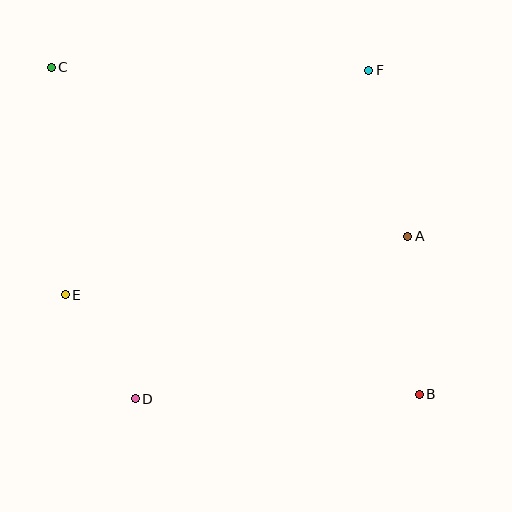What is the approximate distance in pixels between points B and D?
The distance between B and D is approximately 284 pixels.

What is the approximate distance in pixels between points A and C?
The distance between A and C is approximately 395 pixels.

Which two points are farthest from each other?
Points B and C are farthest from each other.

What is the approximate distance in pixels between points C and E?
The distance between C and E is approximately 228 pixels.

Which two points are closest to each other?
Points D and E are closest to each other.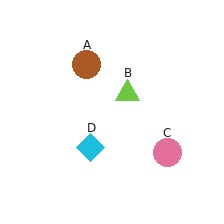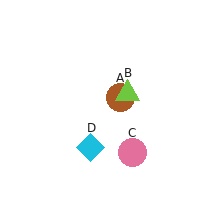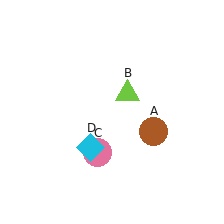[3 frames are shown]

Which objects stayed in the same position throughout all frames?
Lime triangle (object B) and cyan diamond (object D) remained stationary.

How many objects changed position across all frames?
2 objects changed position: brown circle (object A), pink circle (object C).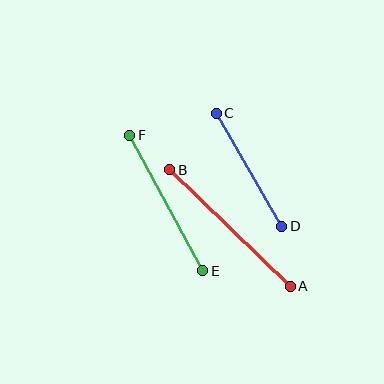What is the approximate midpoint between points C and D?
The midpoint is at approximately (249, 170) pixels.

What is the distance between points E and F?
The distance is approximately 154 pixels.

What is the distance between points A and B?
The distance is approximately 168 pixels.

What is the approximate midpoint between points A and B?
The midpoint is at approximately (230, 228) pixels.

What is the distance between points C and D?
The distance is approximately 130 pixels.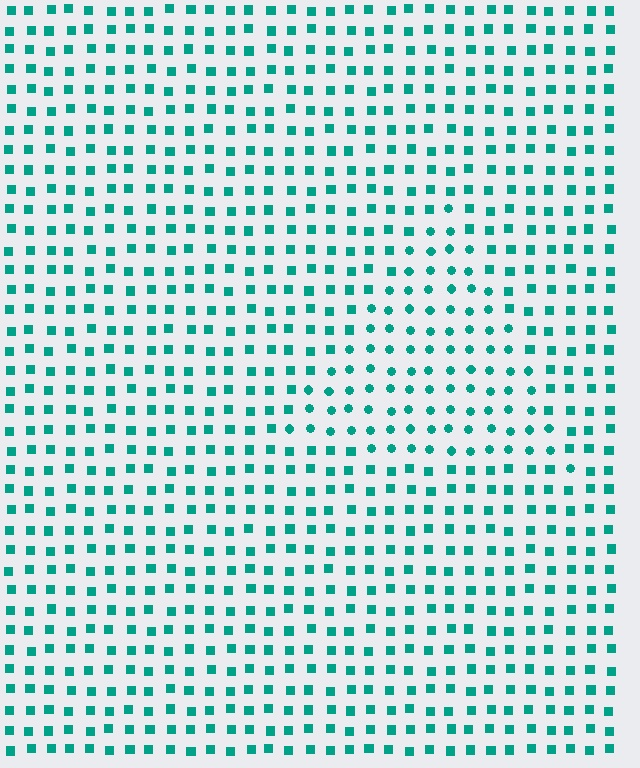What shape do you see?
I see a triangle.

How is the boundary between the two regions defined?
The boundary is defined by a change in element shape: circles inside vs. squares outside. All elements share the same color and spacing.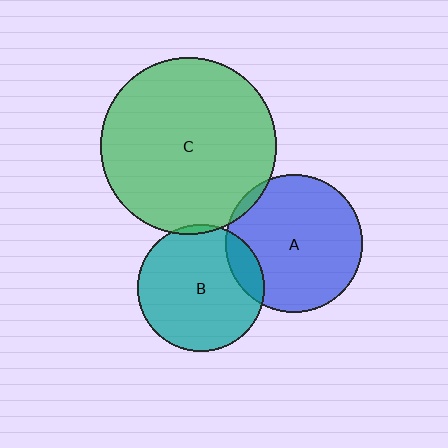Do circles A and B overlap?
Yes.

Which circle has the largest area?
Circle C (green).